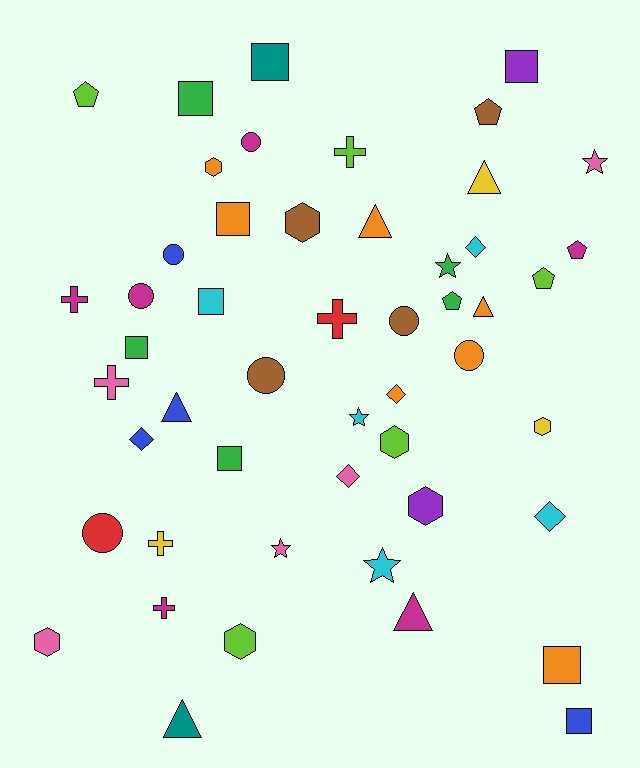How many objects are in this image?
There are 50 objects.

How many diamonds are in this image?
There are 5 diamonds.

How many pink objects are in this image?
There are 5 pink objects.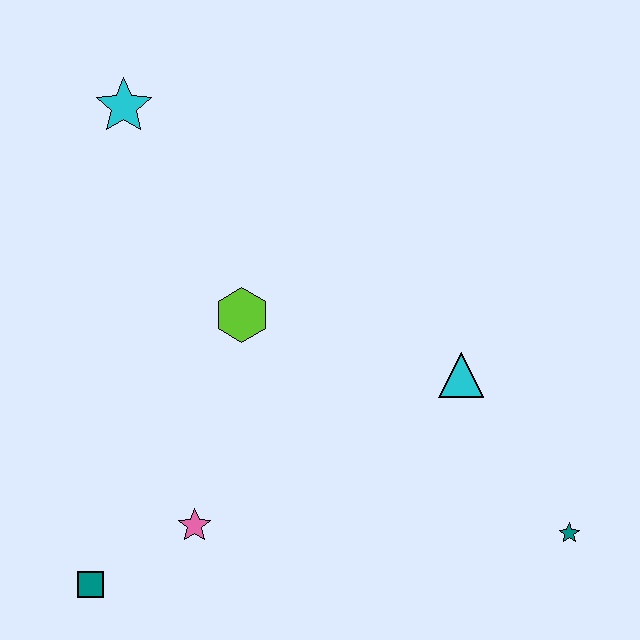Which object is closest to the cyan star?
The lime hexagon is closest to the cyan star.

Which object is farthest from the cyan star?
The teal star is farthest from the cyan star.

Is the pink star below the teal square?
No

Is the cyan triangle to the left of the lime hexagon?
No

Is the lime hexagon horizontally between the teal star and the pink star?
Yes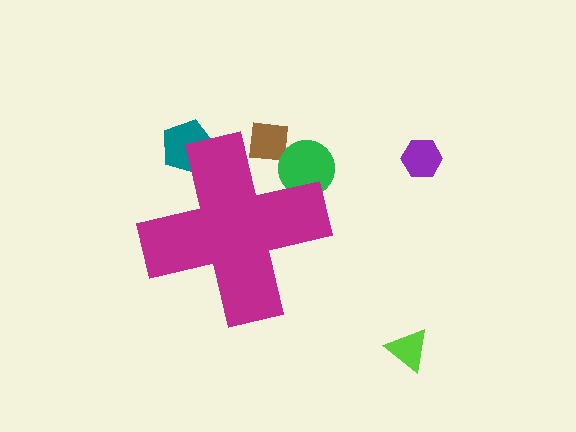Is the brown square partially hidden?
Yes, the brown square is partially hidden behind the magenta cross.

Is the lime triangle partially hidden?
No, the lime triangle is fully visible.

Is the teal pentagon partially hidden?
Yes, the teal pentagon is partially hidden behind the magenta cross.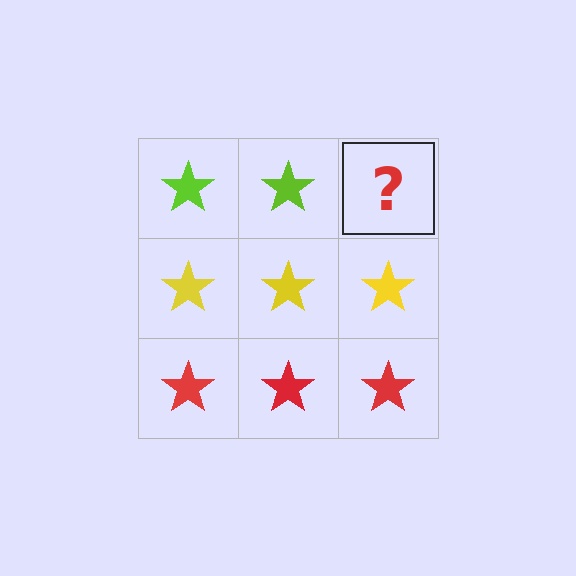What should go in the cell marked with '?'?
The missing cell should contain a lime star.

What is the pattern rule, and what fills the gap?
The rule is that each row has a consistent color. The gap should be filled with a lime star.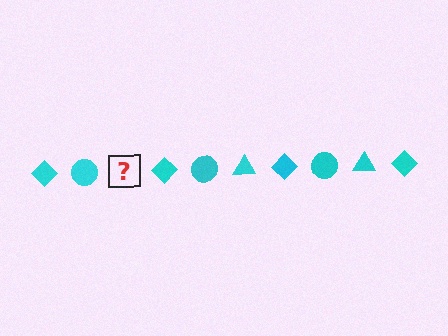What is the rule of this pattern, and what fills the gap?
The rule is that the pattern cycles through diamond, circle, triangle shapes in cyan. The gap should be filled with a cyan triangle.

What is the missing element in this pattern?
The missing element is a cyan triangle.